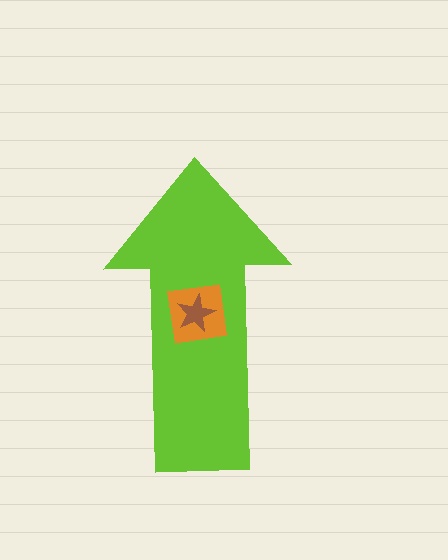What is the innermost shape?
The brown star.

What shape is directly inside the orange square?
The brown star.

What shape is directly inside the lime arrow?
The orange square.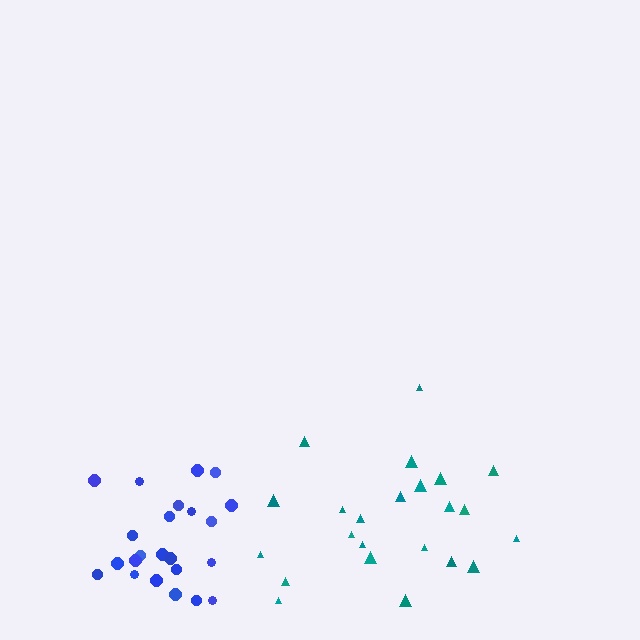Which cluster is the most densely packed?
Blue.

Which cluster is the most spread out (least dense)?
Teal.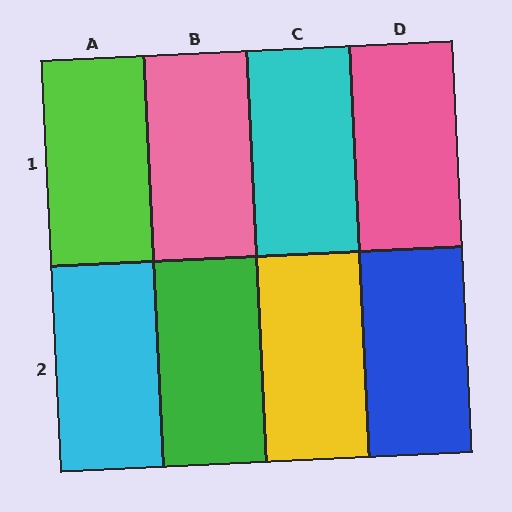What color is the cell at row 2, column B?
Green.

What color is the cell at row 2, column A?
Cyan.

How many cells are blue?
1 cell is blue.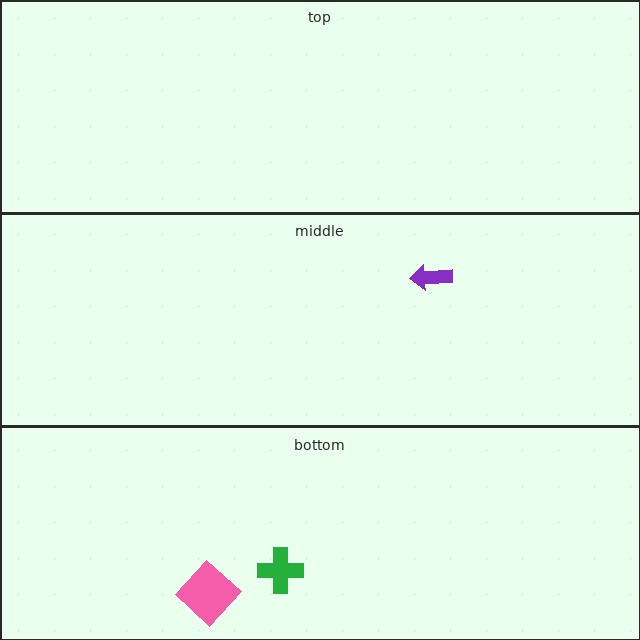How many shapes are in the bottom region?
2.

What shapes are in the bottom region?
The pink diamond, the green cross.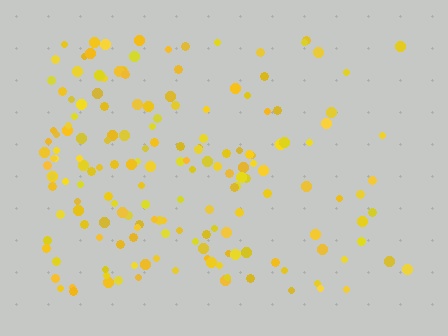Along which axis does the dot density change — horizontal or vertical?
Horizontal.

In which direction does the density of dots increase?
From right to left, with the left side densest.